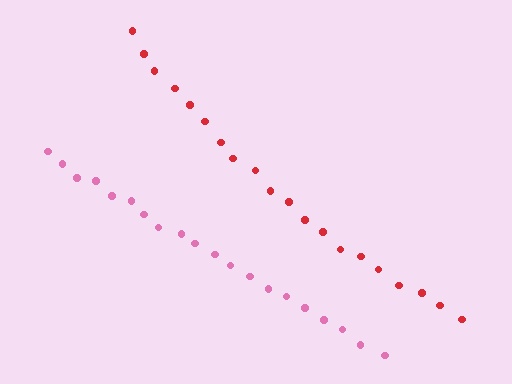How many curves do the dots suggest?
There are 2 distinct paths.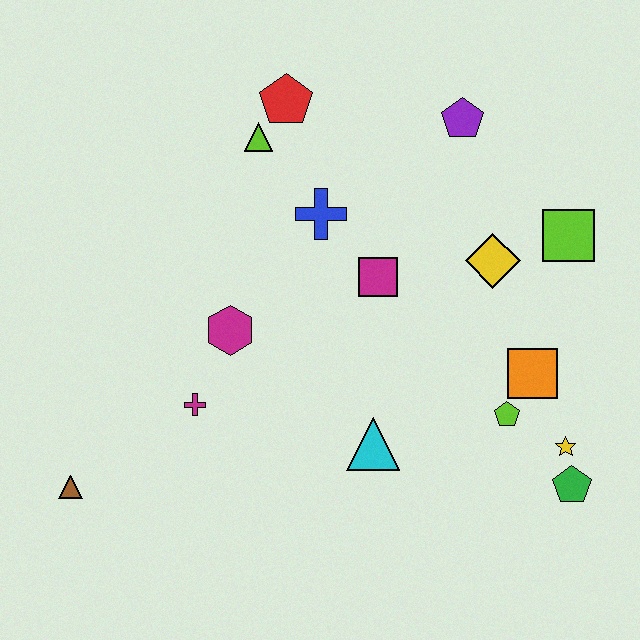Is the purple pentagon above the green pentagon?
Yes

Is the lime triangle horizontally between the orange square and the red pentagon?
No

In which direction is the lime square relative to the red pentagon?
The lime square is to the right of the red pentagon.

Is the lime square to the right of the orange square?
Yes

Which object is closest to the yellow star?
The green pentagon is closest to the yellow star.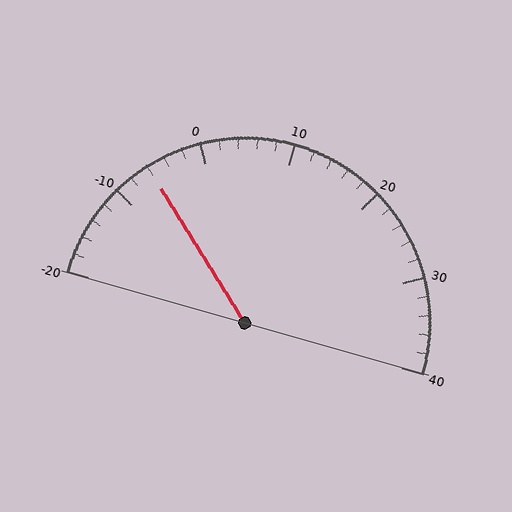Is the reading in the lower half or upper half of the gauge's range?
The reading is in the lower half of the range (-20 to 40).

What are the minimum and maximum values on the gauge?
The gauge ranges from -20 to 40.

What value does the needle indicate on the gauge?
The needle indicates approximately -6.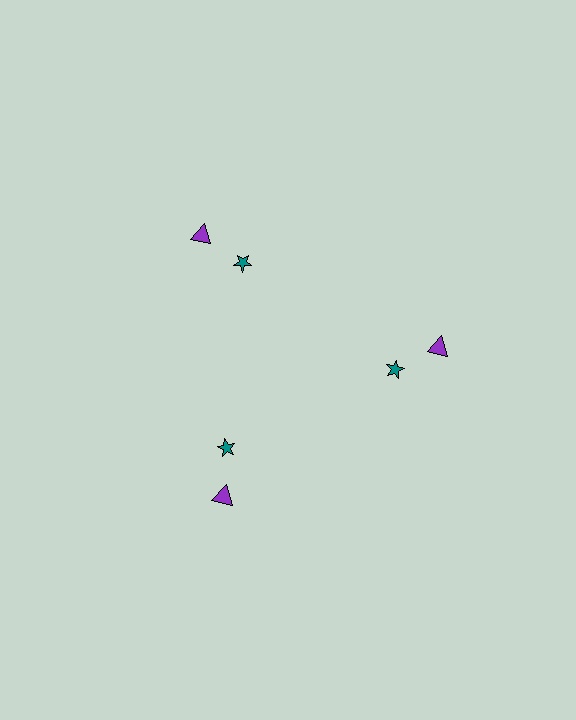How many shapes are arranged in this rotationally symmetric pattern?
There are 6 shapes, arranged in 3 groups of 2.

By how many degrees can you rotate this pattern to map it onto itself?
The pattern maps onto itself every 120 degrees of rotation.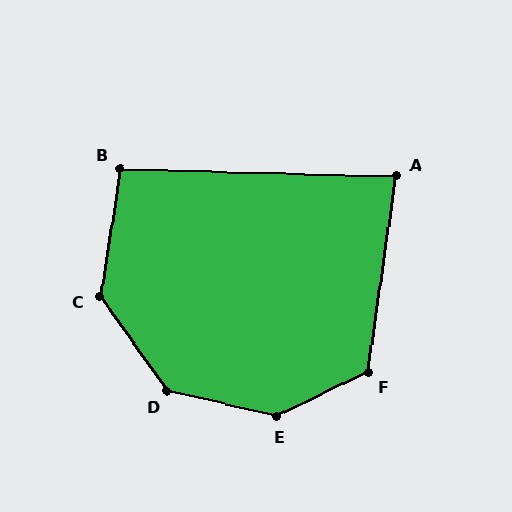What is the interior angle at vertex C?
Approximately 136 degrees (obtuse).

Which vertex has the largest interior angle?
E, at approximately 141 degrees.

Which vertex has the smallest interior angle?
A, at approximately 83 degrees.